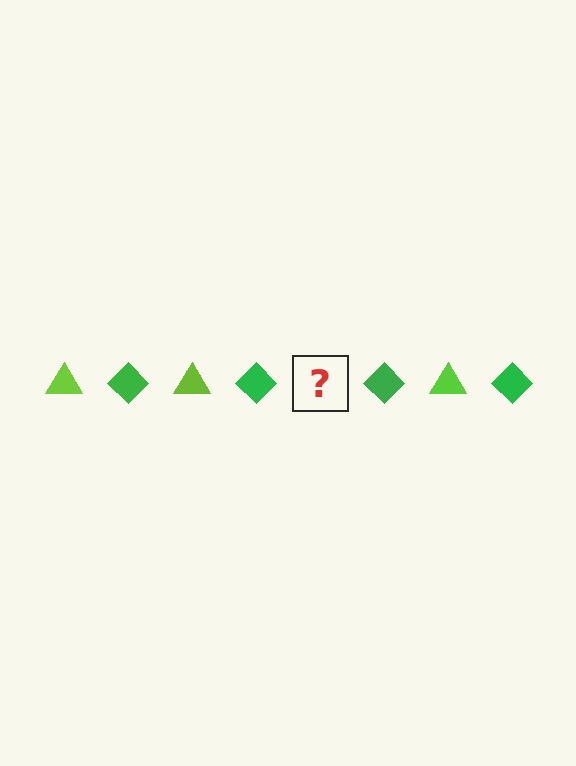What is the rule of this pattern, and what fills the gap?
The rule is that the pattern alternates between lime triangle and green diamond. The gap should be filled with a lime triangle.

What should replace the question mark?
The question mark should be replaced with a lime triangle.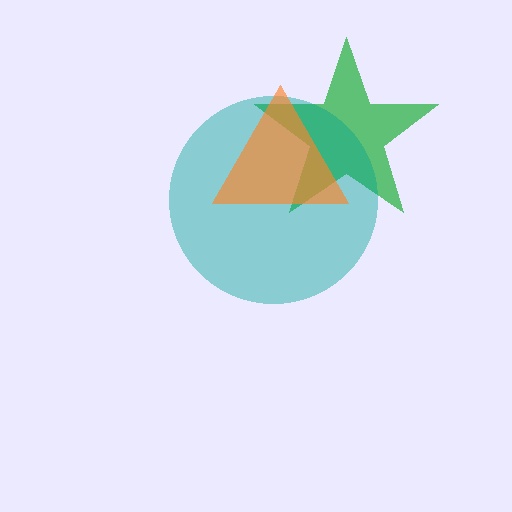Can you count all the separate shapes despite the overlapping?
Yes, there are 3 separate shapes.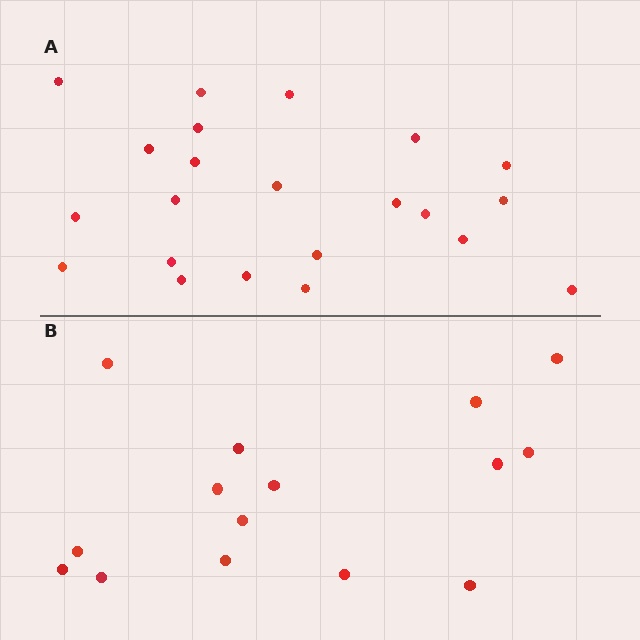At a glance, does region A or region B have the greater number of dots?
Region A (the top region) has more dots.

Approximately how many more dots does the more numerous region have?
Region A has roughly 8 or so more dots than region B.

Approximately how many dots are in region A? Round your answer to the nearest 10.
About 20 dots. (The exact count is 22, which rounds to 20.)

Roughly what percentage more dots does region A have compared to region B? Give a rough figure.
About 45% more.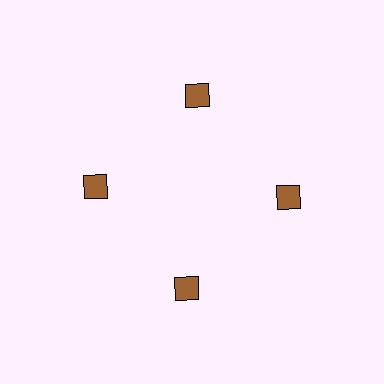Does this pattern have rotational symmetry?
Yes, this pattern has 4-fold rotational symmetry. It looks the same after rotating 90 degrees around the center.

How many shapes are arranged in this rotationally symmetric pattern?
There are 4 shapes, arranged in 4 groups of 1.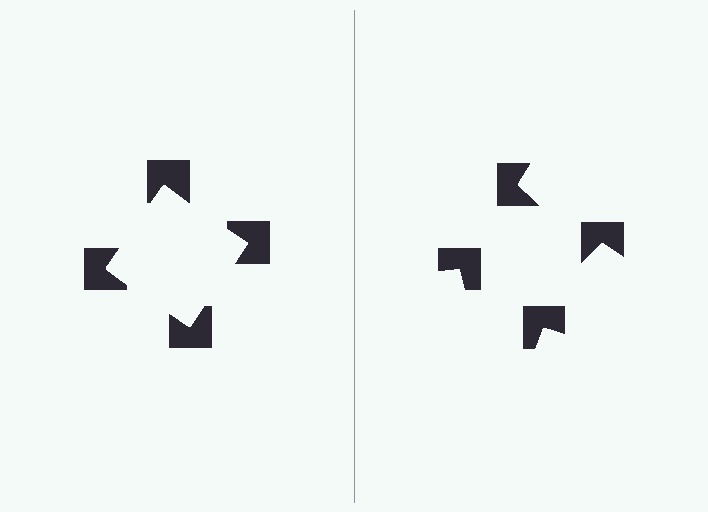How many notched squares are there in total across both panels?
8 — 4 on each side.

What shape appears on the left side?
An illusory square.